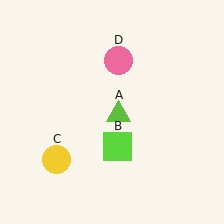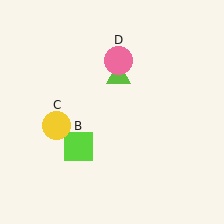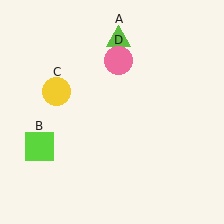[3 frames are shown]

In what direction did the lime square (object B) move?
The lime square (object B) moved left.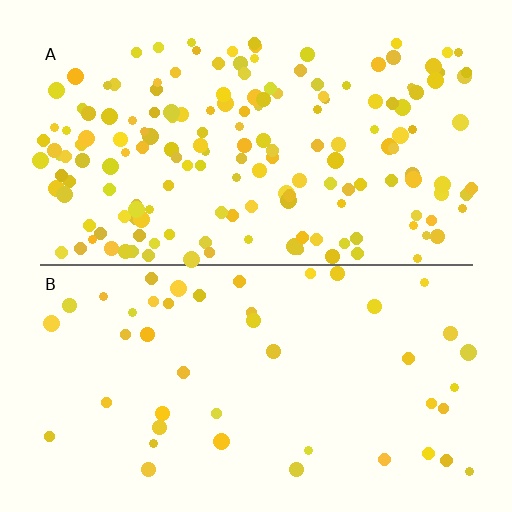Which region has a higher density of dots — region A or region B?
A (the top).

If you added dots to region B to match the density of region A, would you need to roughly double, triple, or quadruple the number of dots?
Approximately quadruple.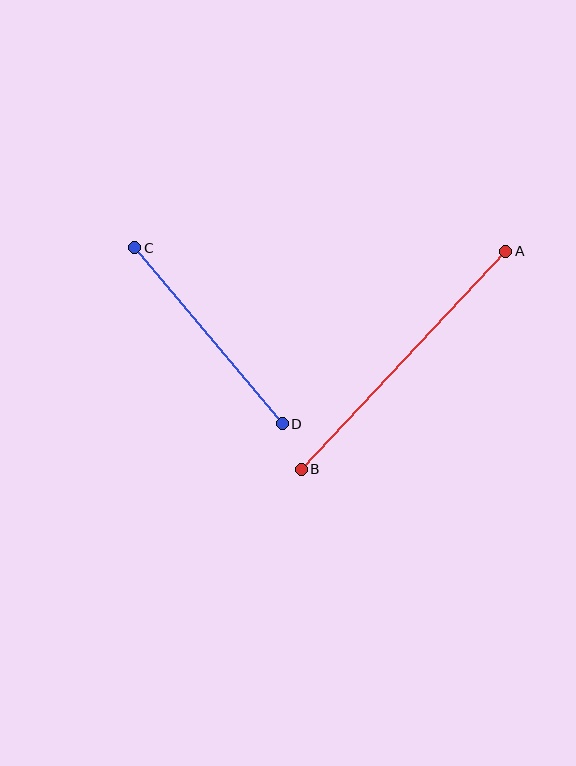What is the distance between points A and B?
The distance is approximately 299 pixels.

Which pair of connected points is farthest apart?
Points A and B are farthest apart.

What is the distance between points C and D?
The distance is approximately 230 pixels.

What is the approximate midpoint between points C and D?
The midpoint is at approximately (208, 336) pixels.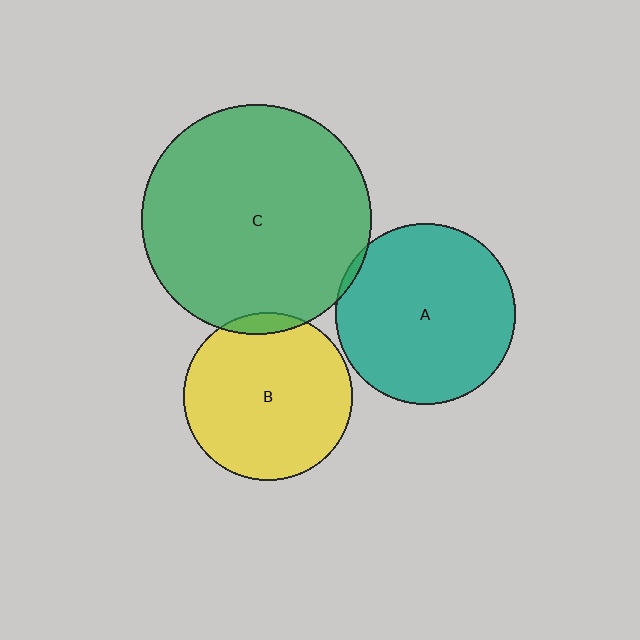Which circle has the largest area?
Circle C (green).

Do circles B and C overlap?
Yes.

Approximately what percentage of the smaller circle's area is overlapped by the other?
Approximately 5%.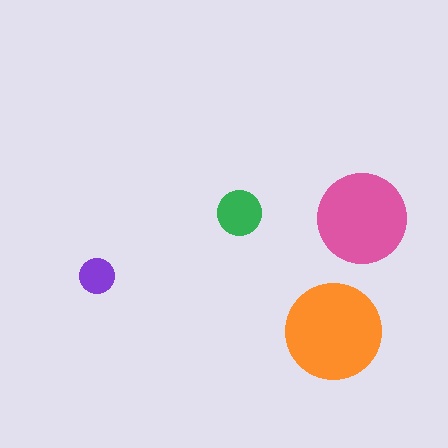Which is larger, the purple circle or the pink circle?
The pink one.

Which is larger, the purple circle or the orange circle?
The orange one.